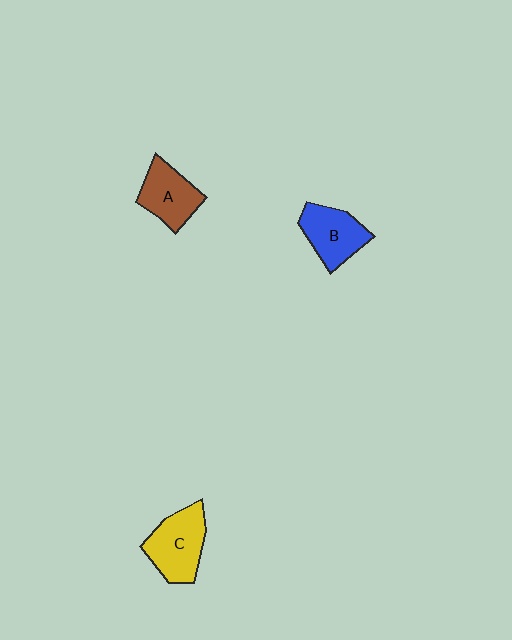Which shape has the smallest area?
Shape A (brown).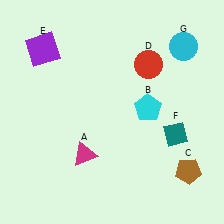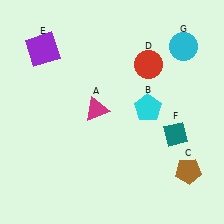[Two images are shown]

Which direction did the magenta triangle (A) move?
The magenta triangle (A) moved up.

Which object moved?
The magenta triangle (A) moved up.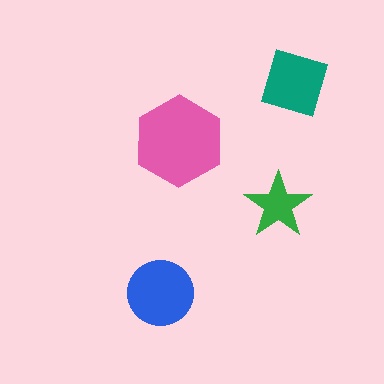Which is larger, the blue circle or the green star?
The blue circle.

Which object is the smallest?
The green star.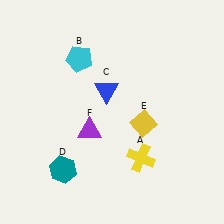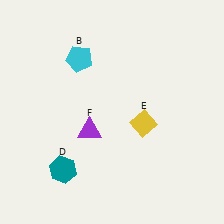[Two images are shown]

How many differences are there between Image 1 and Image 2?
There are 2 differences between the two images.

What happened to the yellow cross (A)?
The yellow cross (A) was removed in Image 2. It was in the bottom-right area of Image 1.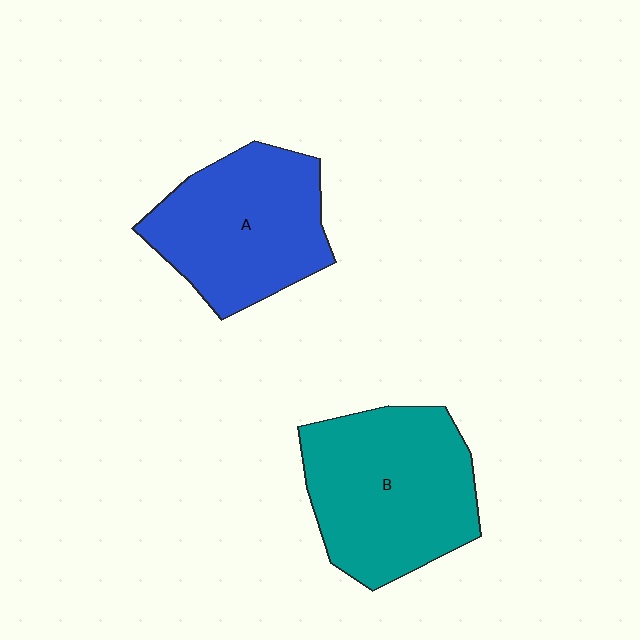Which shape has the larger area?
Shape B (teal).